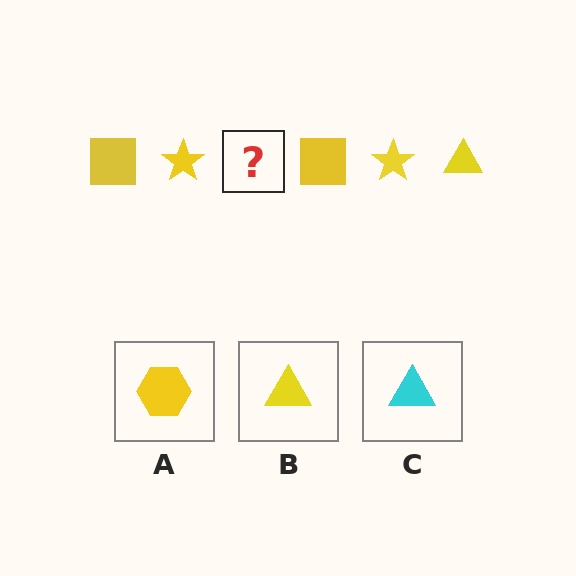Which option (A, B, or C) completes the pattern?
B.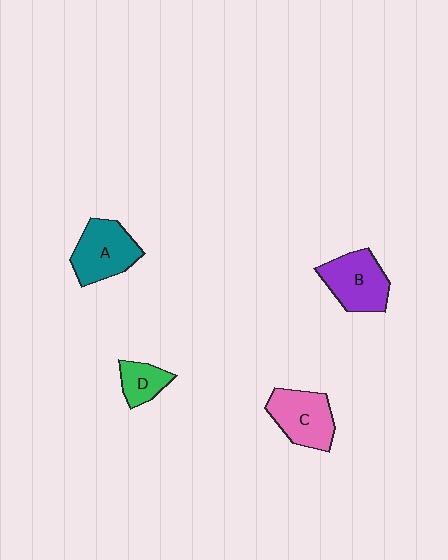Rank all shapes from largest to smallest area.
From largest to smallest: A (teal), B (purple), C (pink), D (green).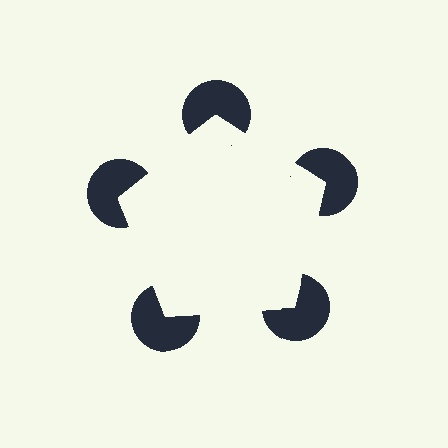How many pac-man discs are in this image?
There are 5 — one at each vertex of the illusory pentagon.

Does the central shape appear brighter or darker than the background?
It typically appears slightly brighter than the background, even though no actual brightness change is drawn.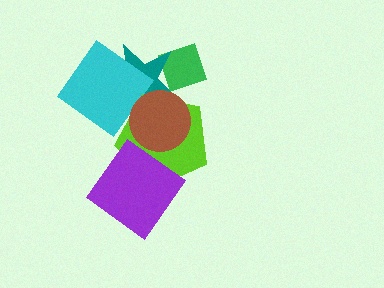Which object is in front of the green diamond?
The teal star is in front of the green diamond.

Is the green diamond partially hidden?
Yes, it is partially covered by another shape.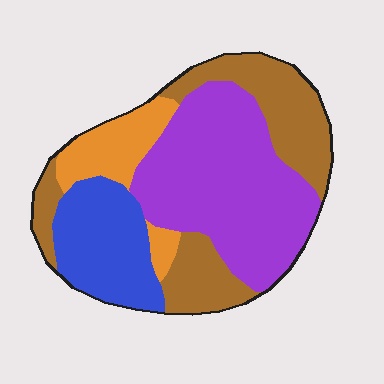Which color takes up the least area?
Orange, at roughly 10%.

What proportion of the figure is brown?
Brown takes up about one quarter (1/4) of the figure.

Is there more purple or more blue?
Purple.